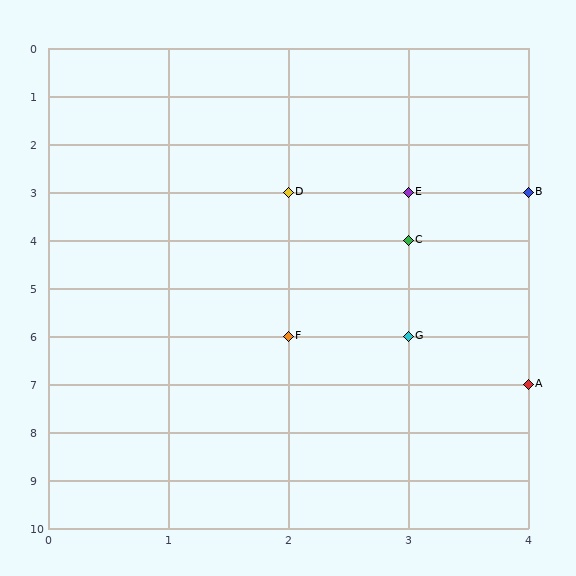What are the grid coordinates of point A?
Point A is at grid coordinates (4, 7).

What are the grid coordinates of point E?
Point E is at grid coordinates (3, 3).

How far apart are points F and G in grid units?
Points F and G are 1 column apart.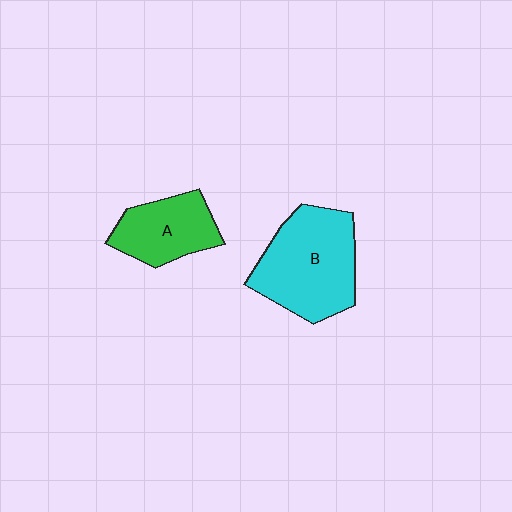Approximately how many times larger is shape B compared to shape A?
Approximately 1.6 times.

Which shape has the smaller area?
Shape A (green).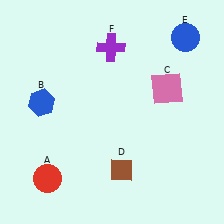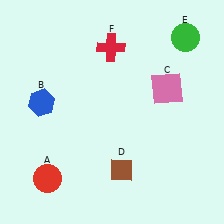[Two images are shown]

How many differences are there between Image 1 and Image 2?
There are 2 differences between the two images.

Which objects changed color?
E changed from blue to green. F changed from purple to red.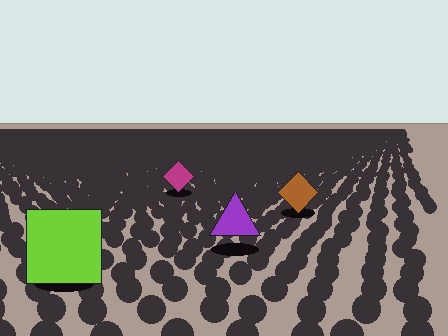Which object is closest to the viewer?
The lime square is closest. The texture marks near it are larger and more spread out.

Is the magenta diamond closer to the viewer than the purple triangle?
No. The purple triangle is closer — you can tell from the texture gradient: the ground texture is coarser near it.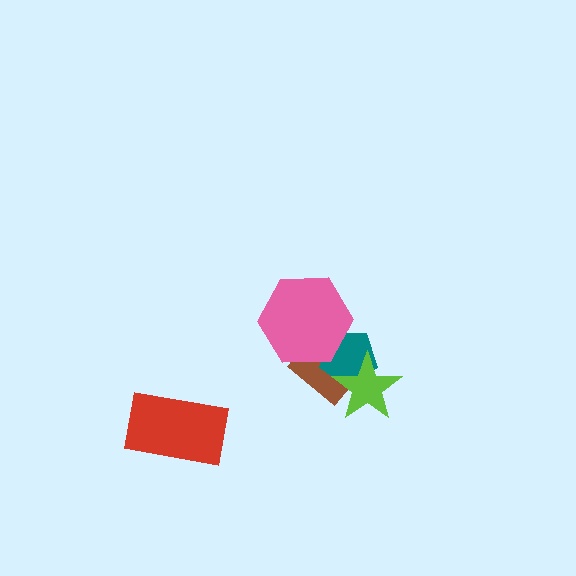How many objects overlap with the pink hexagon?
2 objects overlap with the pink hexagon.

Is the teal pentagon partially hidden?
Yes, it is partially covered by another shape.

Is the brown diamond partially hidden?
Yes, it is partially covered by another shape.